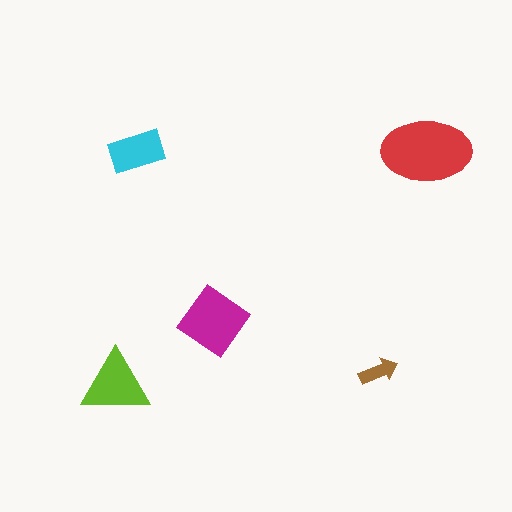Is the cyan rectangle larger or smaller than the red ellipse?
Smaller.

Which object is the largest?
The red ellipse.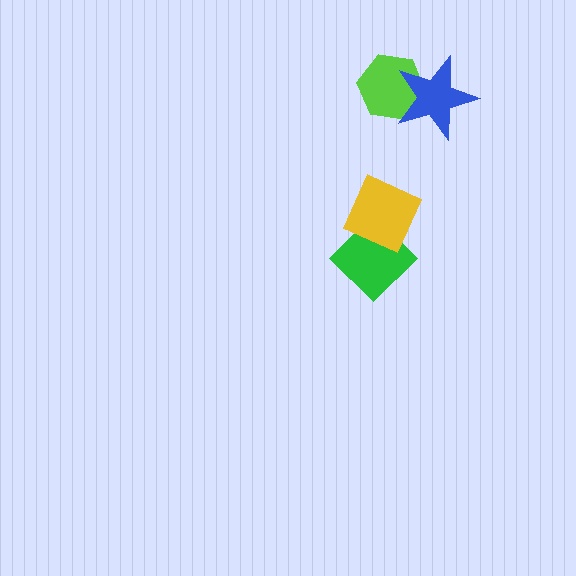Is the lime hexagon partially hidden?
Yes, it is partially covered by another shape.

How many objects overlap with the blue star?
1 object overlaps with the blue star.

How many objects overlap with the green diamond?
1 object overlaps with the green diamond.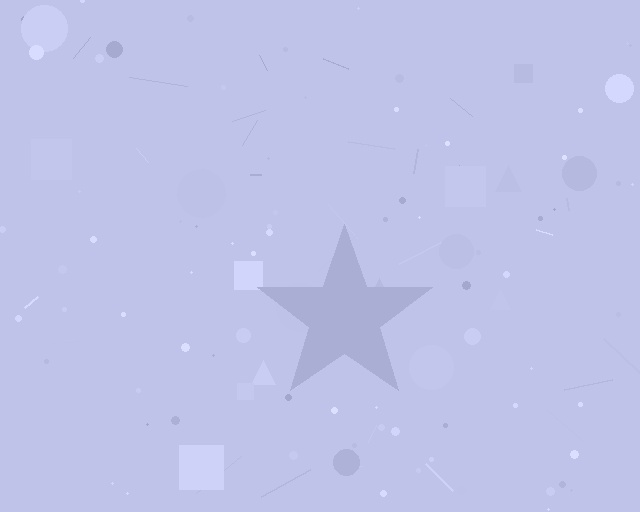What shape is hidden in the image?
A star is hidden in the image.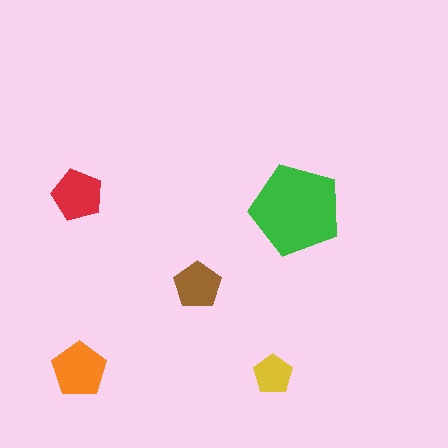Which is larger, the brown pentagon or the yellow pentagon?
The brown one.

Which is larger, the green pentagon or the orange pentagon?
The green one.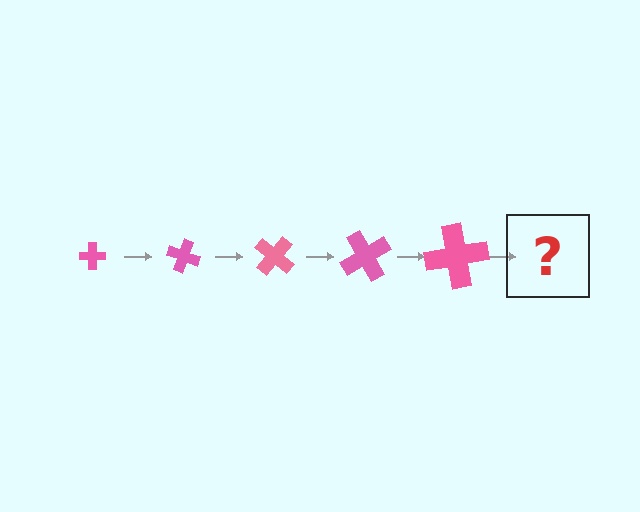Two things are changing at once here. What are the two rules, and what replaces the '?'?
The two rules are that the cross grows larger each step and it rotates 20 degrees each step. The '?' should be a cross, larger than the previous one and rotated 100 degrees from the start.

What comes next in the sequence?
The next element should be a cross, larger than the previous one and rotated 100 degrees from the start.